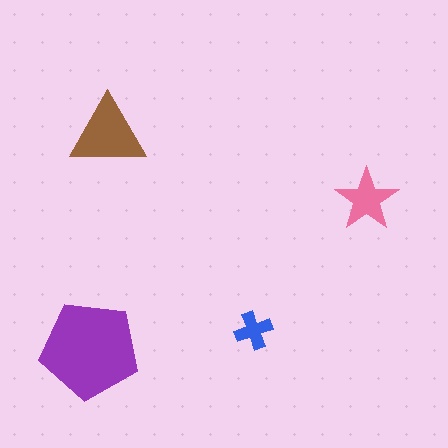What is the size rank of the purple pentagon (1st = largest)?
1st.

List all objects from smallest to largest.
The blue cross, the pink star, the brown triangle, the purple pentagon.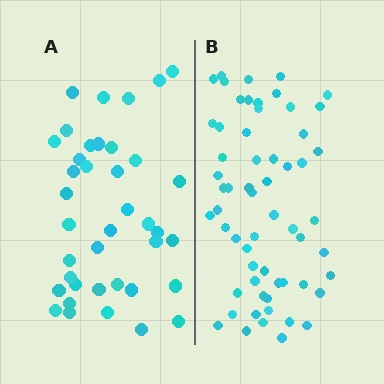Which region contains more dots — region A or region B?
Region B (the right region) has more dots.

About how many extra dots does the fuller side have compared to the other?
Region B has approximately 20 more dots than region A.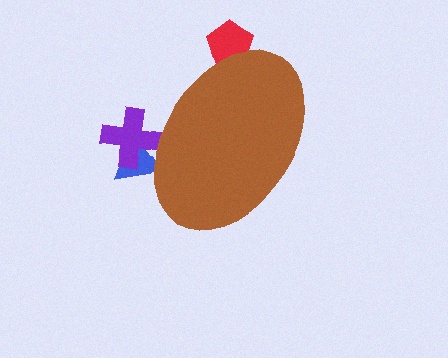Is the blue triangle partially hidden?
Yes, the blue triangle is partially hidden behind the brown ellipse.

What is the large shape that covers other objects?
A brown ellipse.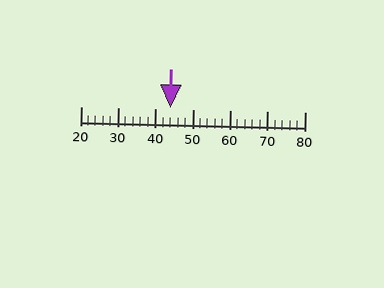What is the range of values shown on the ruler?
The ruler shows values from 20 to 80.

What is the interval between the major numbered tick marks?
The major tick marks are spaced 10 units apart.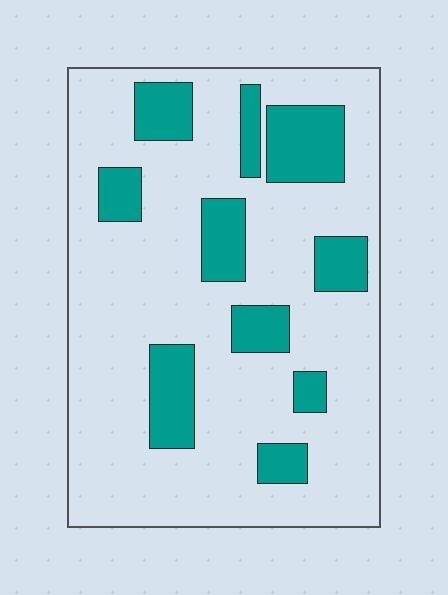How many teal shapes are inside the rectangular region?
10.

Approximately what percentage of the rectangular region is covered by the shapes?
Approximately 20%.